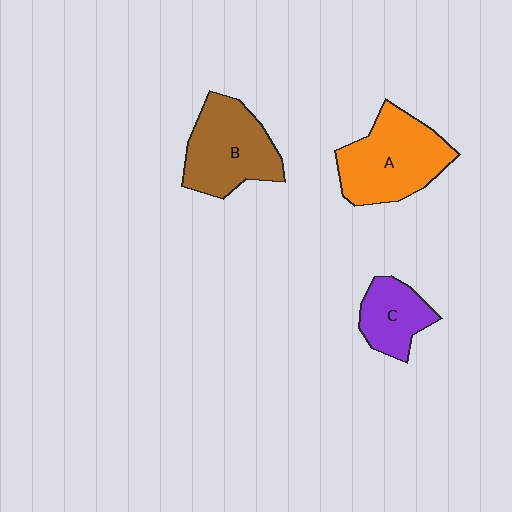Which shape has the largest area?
Shape A (orange).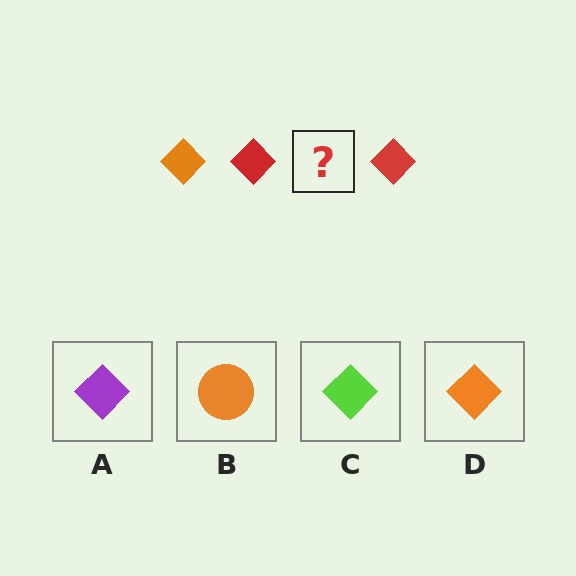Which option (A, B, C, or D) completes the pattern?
D.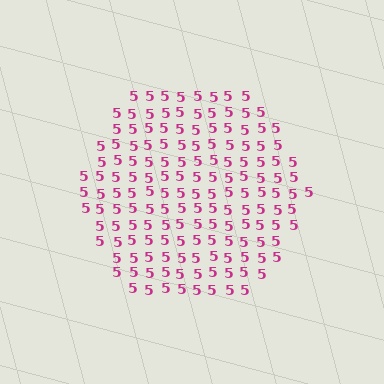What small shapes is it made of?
It is made of small digit 5's.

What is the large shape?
The large shape is a hexagon.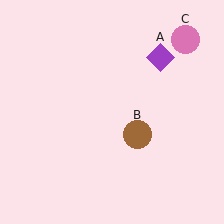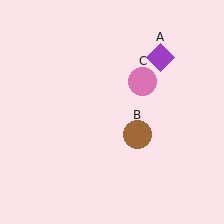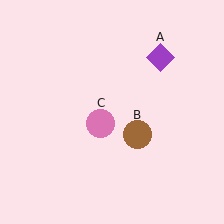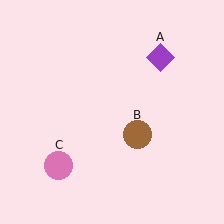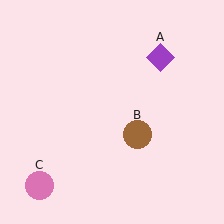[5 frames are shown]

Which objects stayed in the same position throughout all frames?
Purple diamond (object A) and brown circle (object B) remained stationary.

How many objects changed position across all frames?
1 object changed position: pink circle (object C).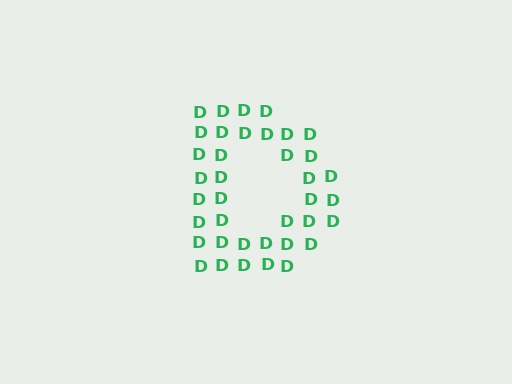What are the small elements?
The small elements are letter D's.